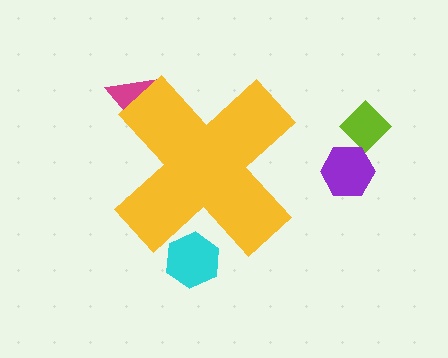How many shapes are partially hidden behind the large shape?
2 shapes are partially hidden.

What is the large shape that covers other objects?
A yellow cross.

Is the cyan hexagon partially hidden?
Yes, the cyan hexagon is partially hidden behind the yellow cross.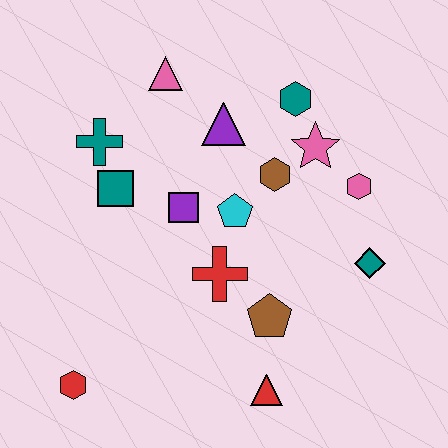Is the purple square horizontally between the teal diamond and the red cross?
No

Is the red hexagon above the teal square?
No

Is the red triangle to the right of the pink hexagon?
No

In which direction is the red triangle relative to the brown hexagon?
The red triangle is below the brown hexagon.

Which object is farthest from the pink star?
The red hexagon is farthest from the pink star.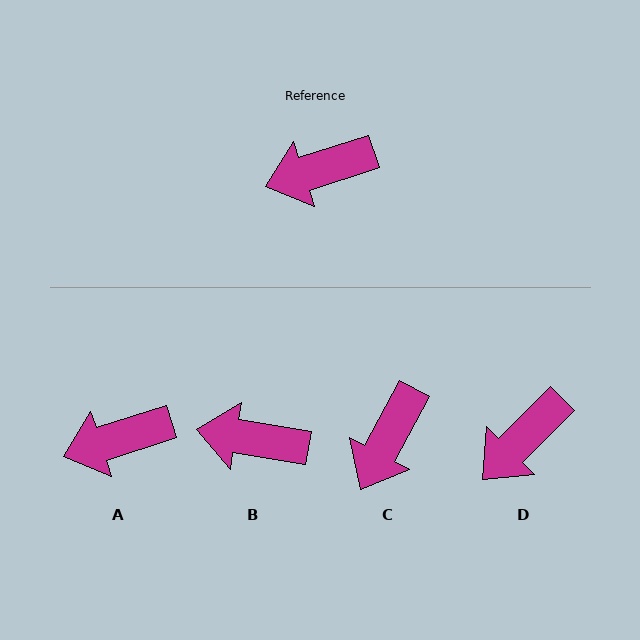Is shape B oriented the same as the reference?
No, it is off by about 27 degrees.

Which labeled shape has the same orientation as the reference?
A.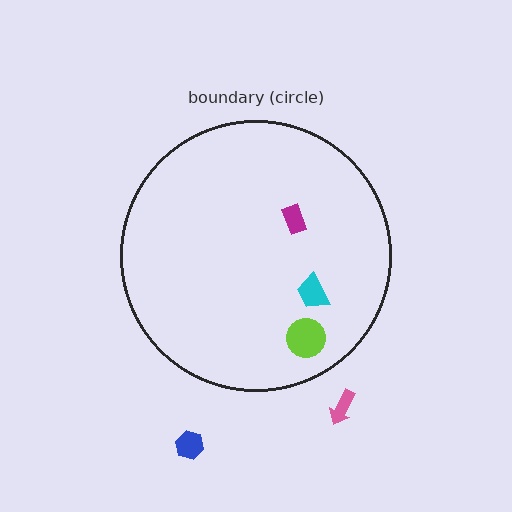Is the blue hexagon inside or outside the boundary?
Outside.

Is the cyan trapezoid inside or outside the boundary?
Inside.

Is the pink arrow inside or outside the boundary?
Outside.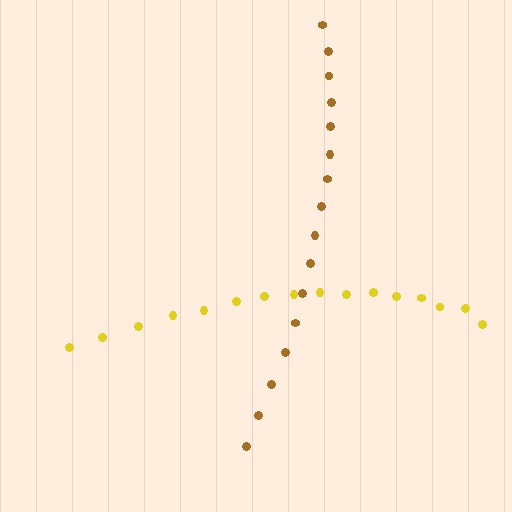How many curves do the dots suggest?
There are 2 distinct paths.